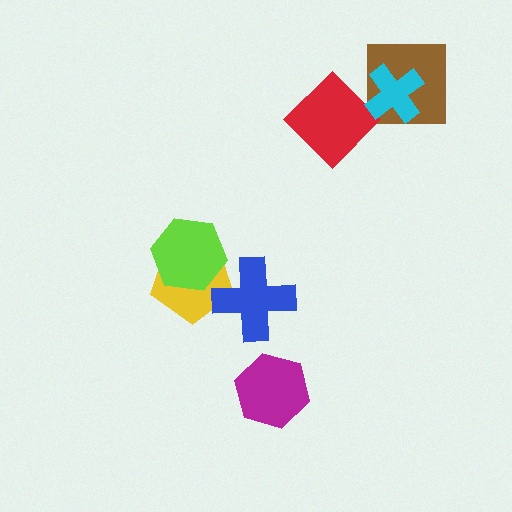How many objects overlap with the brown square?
1 object overlaps with the brown square.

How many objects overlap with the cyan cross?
2 objects overlap with the cyan cross.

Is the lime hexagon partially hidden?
No, no other shape covers it.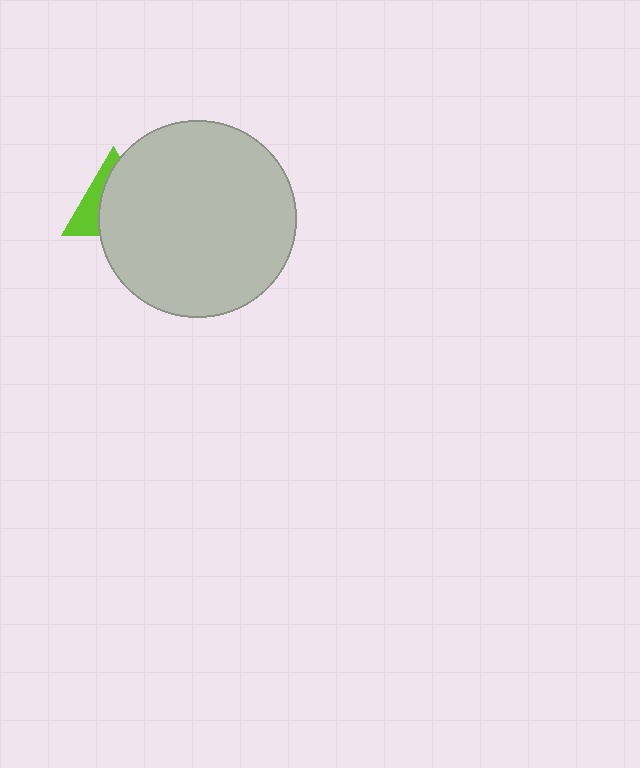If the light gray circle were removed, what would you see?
You would see the complete lime triangle.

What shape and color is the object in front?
The object in front is a light gray circle.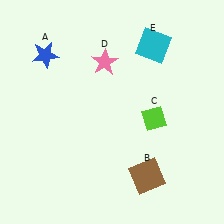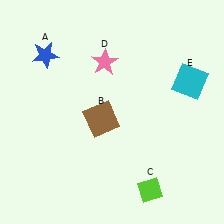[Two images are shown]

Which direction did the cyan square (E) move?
The cyan square (E) moved right.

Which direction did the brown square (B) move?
The brown square (B) moved up.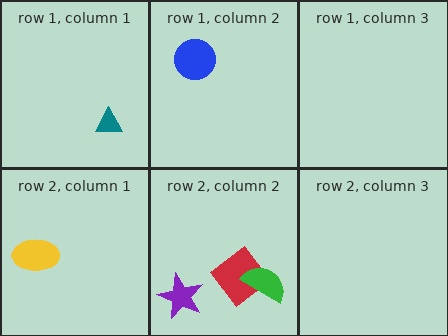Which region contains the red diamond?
The row 2, column 2 region.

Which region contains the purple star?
The row 2, column 2 region.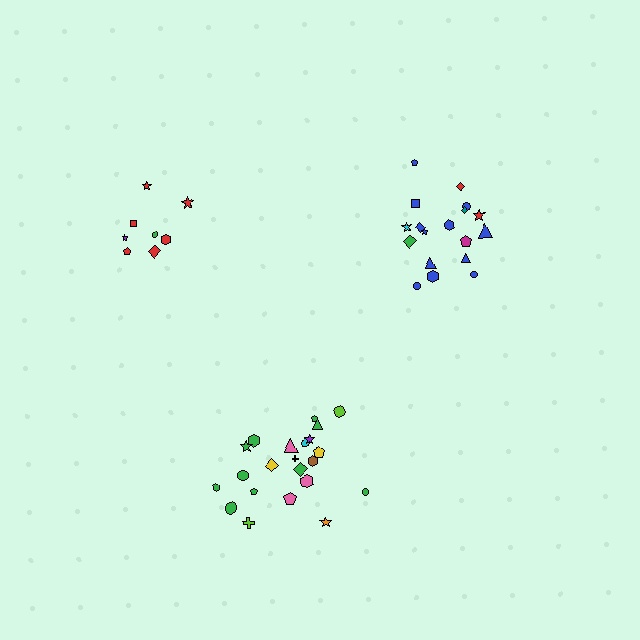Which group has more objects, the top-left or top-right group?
The top-right group.